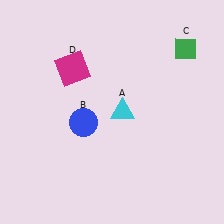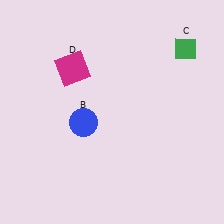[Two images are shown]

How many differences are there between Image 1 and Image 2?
There is 1 difference between the two images.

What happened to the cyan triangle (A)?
The cyan triangle (A) was removed in Image 2. It was in the top-right area of Image 1.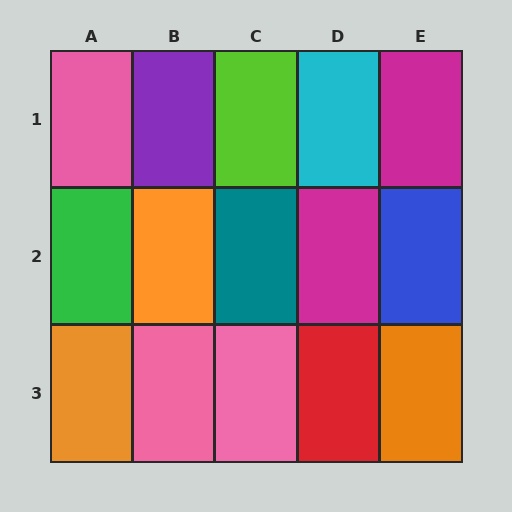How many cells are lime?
1 cell is lime.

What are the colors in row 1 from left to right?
Pink, purple, lime, cyan, magenta.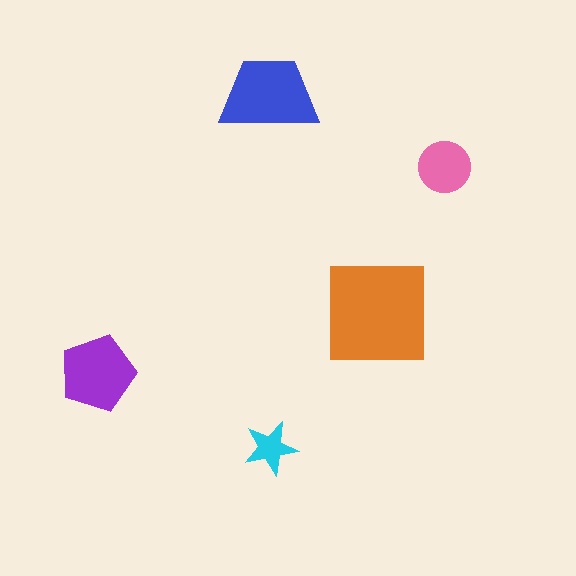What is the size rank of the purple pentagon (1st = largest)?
3rd.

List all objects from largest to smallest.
The orange square, the blue trapezoid, the purple pentagon, the pink circle, the cyan star.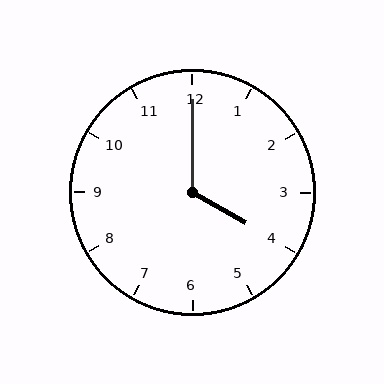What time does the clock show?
4:00.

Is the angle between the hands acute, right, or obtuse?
It is obtuse.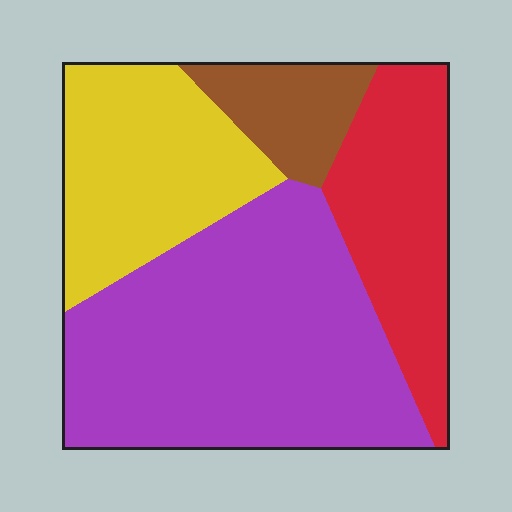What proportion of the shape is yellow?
Yellow covers 23% of the shape.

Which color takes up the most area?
Purple, at roughly 45%.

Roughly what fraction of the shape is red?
Red takes up less than a quarter of the shape.